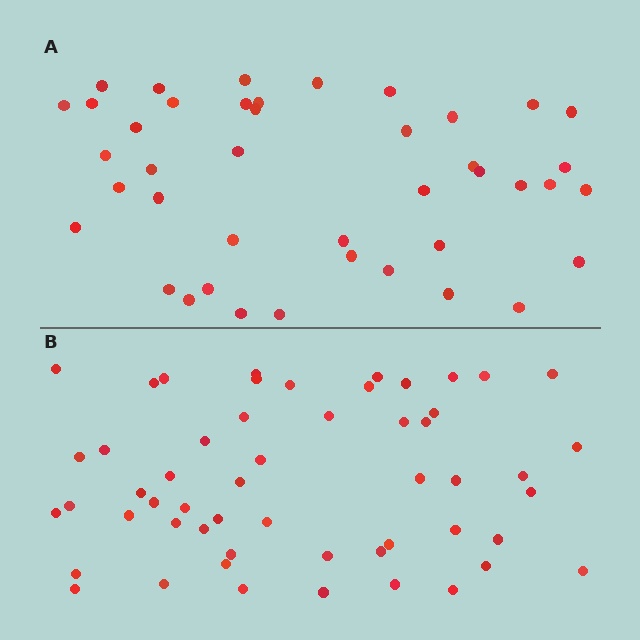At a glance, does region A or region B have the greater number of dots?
Region B (the bottom region) has more dots.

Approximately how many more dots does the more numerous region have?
Region B has roughly 12 or so more dots than region A.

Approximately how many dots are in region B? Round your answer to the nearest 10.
About 50 dots. (The exact count is 54, which rounds to 50.)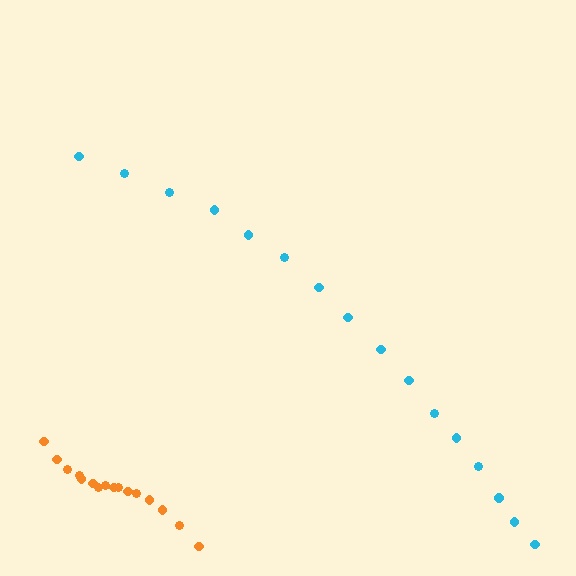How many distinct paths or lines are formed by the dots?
There are 2 distinct paths.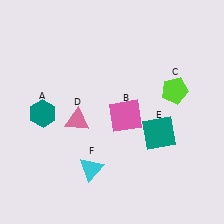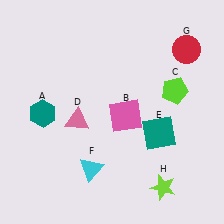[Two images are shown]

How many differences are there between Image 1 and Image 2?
There are 2 differences between the two images.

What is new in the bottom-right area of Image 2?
A lime star (H) was added in the bottom-right area of Image 2.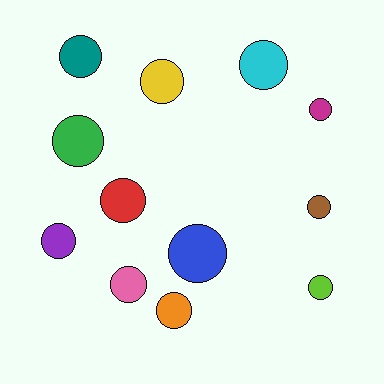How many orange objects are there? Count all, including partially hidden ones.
There is 1 orange object.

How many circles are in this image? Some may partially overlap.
There are 12 circles.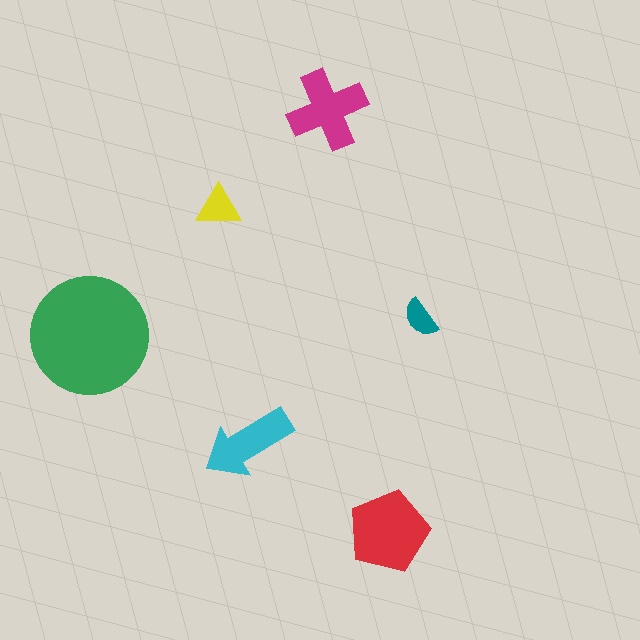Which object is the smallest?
The teal semicircle.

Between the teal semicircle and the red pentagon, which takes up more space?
The red pentagon.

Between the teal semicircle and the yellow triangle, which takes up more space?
The yellow triangle.